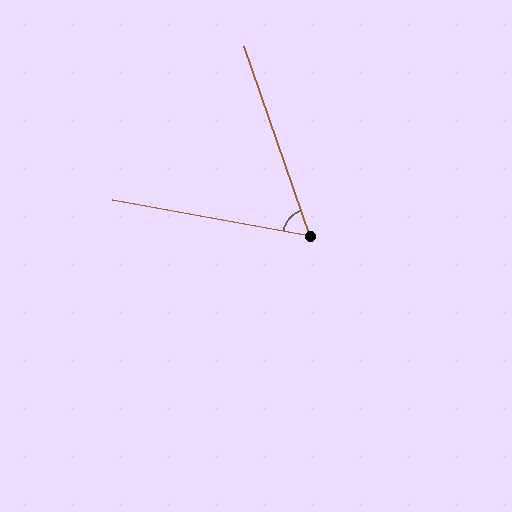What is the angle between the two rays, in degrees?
Approximately 61 degrees.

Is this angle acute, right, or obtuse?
It is acute.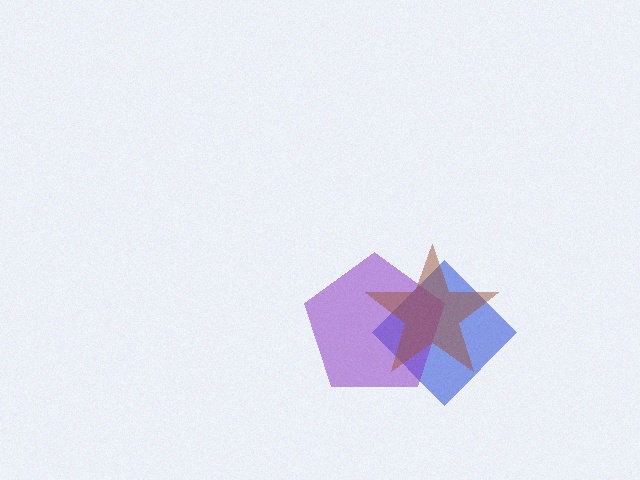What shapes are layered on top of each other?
The layered shapes are: a blue diamond, a purple pentagon, a brown star.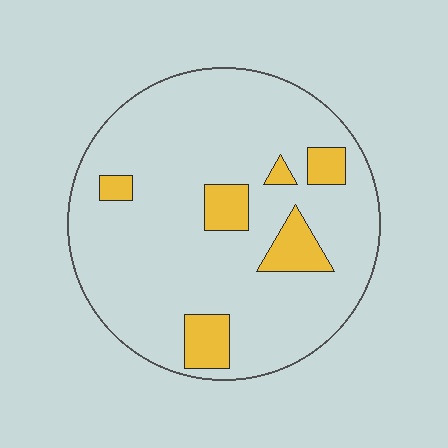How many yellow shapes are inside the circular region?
6.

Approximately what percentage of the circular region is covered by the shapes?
Approximately 15%.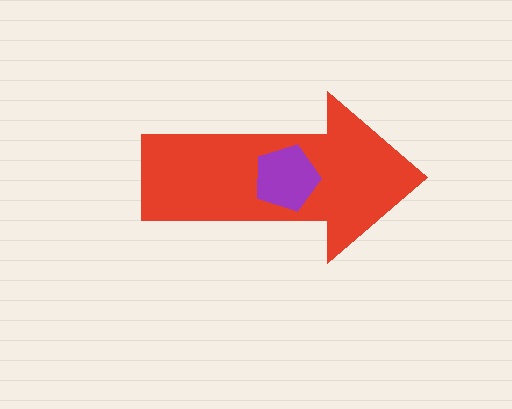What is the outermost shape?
The red arrow.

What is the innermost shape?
The purple pentagon.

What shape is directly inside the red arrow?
The purple pentagon.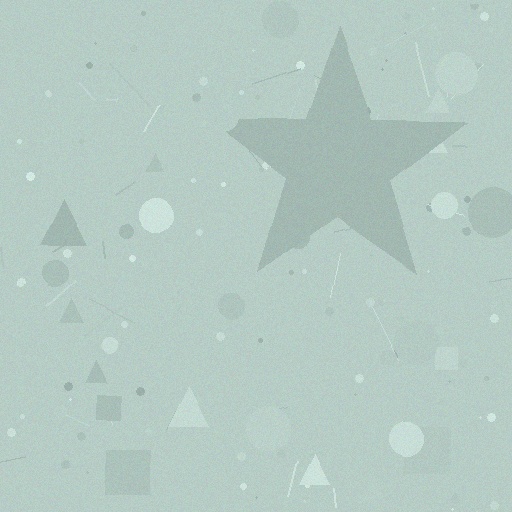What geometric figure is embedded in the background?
A star is embedded in the background.